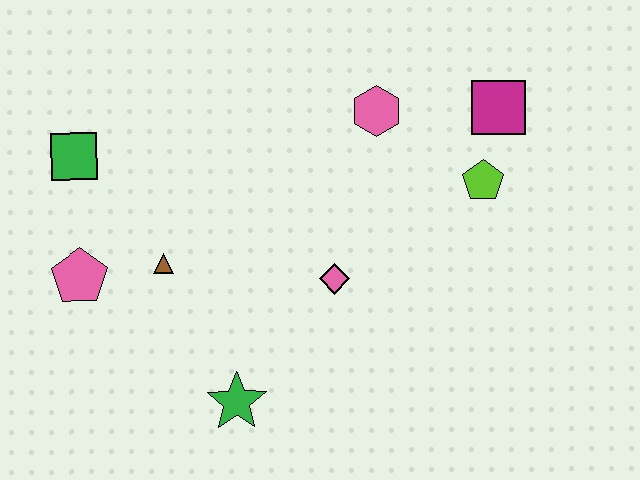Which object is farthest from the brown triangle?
The magenta square is farthest from the brown triangle.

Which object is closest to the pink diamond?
The green star is closest to the pink diamond.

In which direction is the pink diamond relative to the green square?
The pink diamond is to the right of the green square.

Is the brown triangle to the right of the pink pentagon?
Yes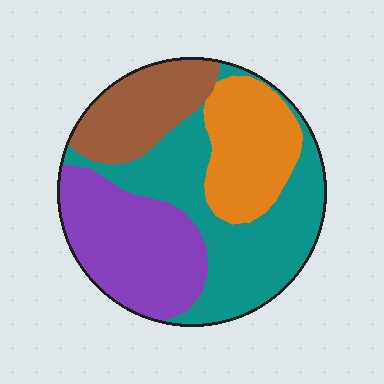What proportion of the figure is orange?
Orange takes up about one fifth (1/5) of the figure.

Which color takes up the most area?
Teal, at roughly 35%.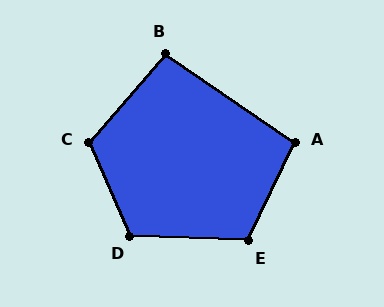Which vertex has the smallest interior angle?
B, at approximately 96 degrees.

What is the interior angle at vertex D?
Approximately 115 degrees (obtuse).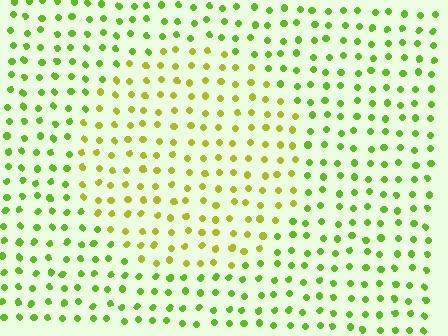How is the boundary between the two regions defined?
The boundary is defined purely by a slight shift in hue (about 30 degrees). Spacing, size, and orientation are identical on both sides.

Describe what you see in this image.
The image is filled with small lime elements in a uniform arrangement. A circle-shaped region is visible where the elements are tinted to a slightly different hue, forming a subtle color boundary.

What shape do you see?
I see a circle.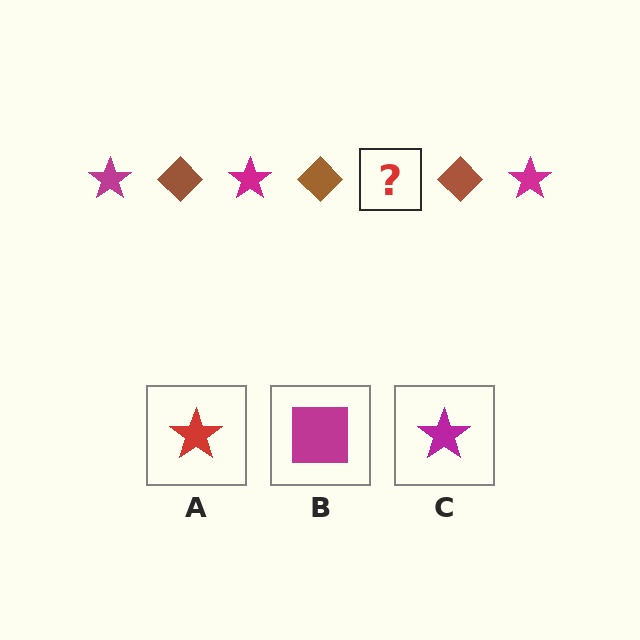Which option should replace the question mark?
Option C.